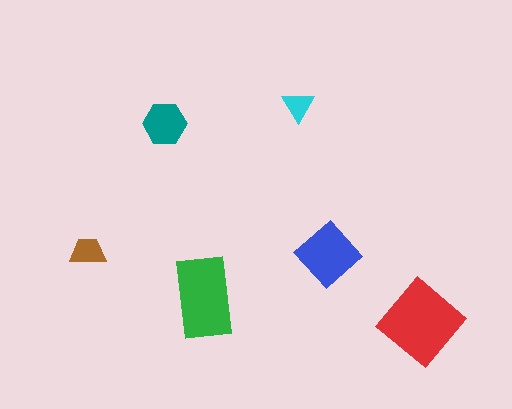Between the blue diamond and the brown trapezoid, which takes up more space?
The blue diamond.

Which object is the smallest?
The cyan triangle.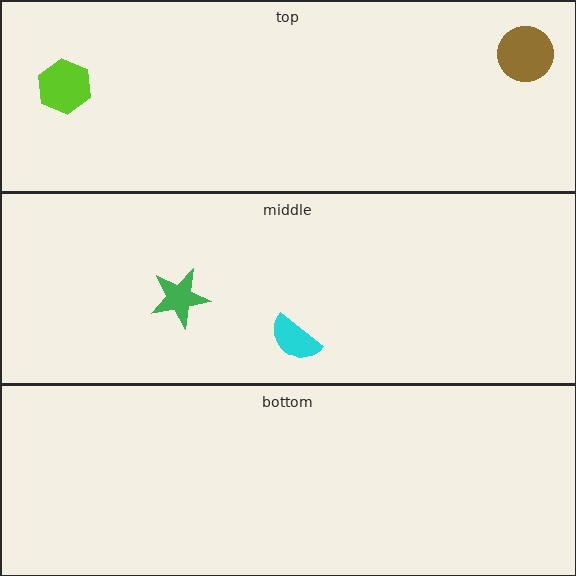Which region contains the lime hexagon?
The top region.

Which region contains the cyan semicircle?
The middle region.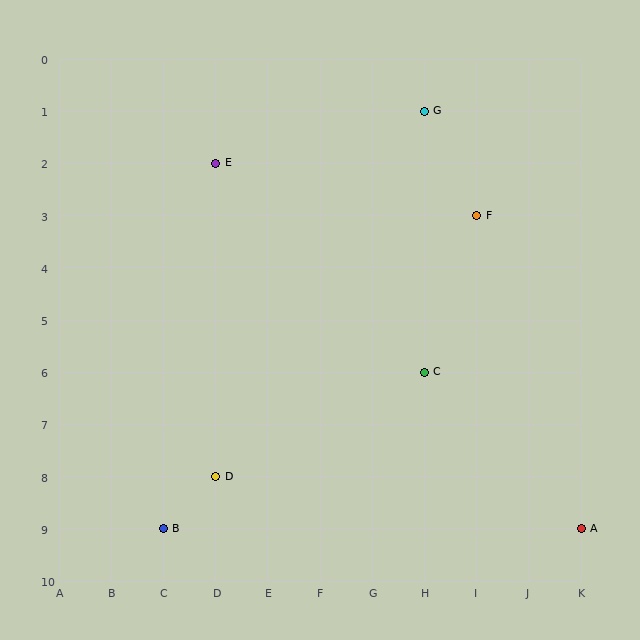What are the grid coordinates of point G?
Point G is at grid coordinates (H, 1).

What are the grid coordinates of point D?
Point D is at grid coordinates (D, 8).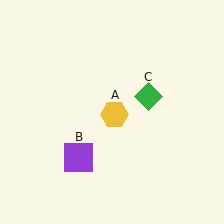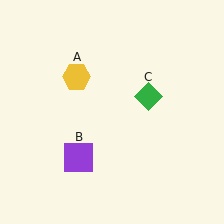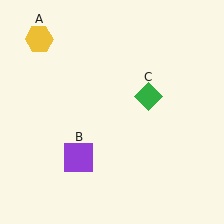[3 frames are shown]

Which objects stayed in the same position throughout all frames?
Purple square (object B) and green diamond (object C) remained stationary.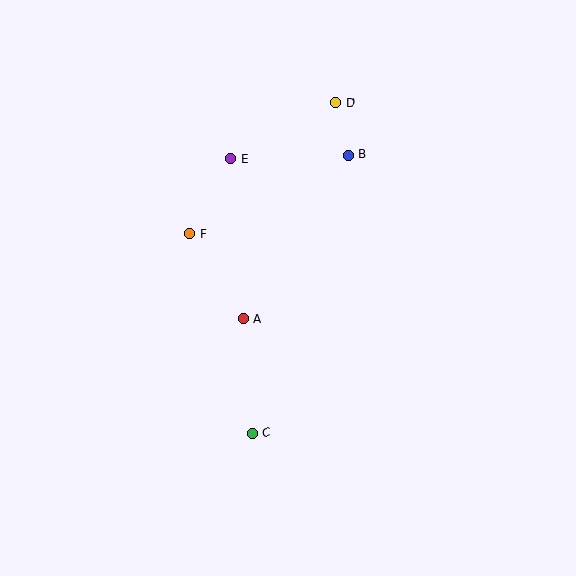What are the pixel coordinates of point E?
Point E is at (231, 159).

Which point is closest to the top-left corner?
Point E is closest to the top-left corner.